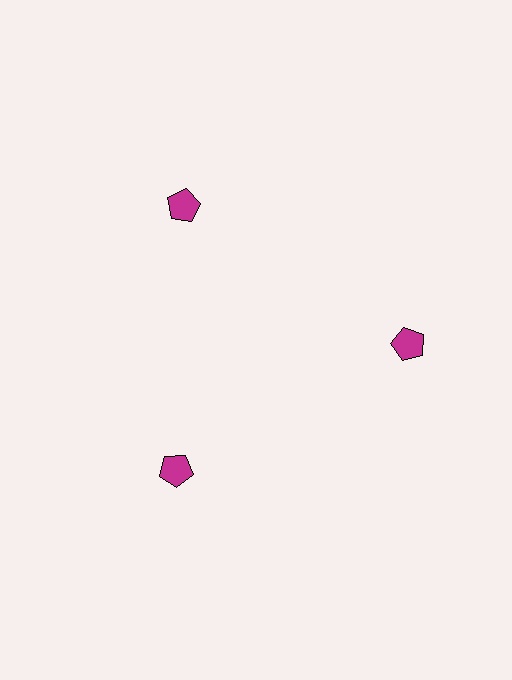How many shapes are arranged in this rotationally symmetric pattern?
There are 3 shapes, arranged in 3 groups of 1.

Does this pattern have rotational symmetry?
Yes, this pattern has 3-fold rotational symmetry. It looks the same after rotating 120 degrees around the center.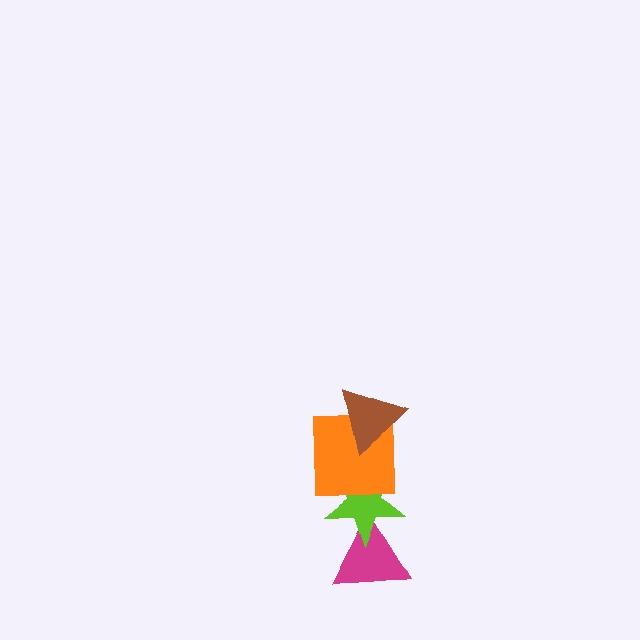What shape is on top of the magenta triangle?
The lime star is on top of the magenta triangle.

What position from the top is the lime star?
The lime star is 3rd from the top.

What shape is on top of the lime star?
The orange square is on top of the lime star.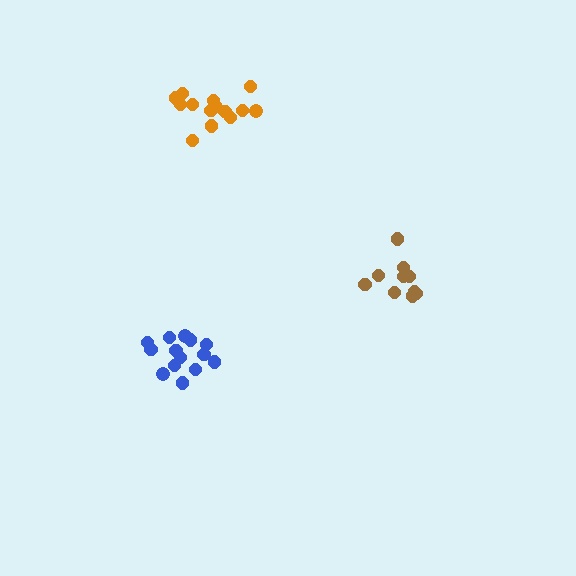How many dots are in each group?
Group 1: 10 dots, Group 2: 14 dots, Group 3: 14 dots (38 total).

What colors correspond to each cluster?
The clusters are colored: brown, orange, blue.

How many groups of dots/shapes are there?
There are 3 groups.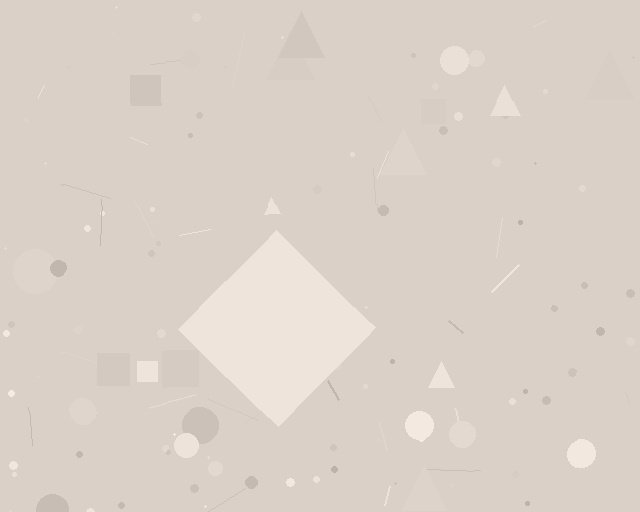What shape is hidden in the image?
A diamond is hidden in the image.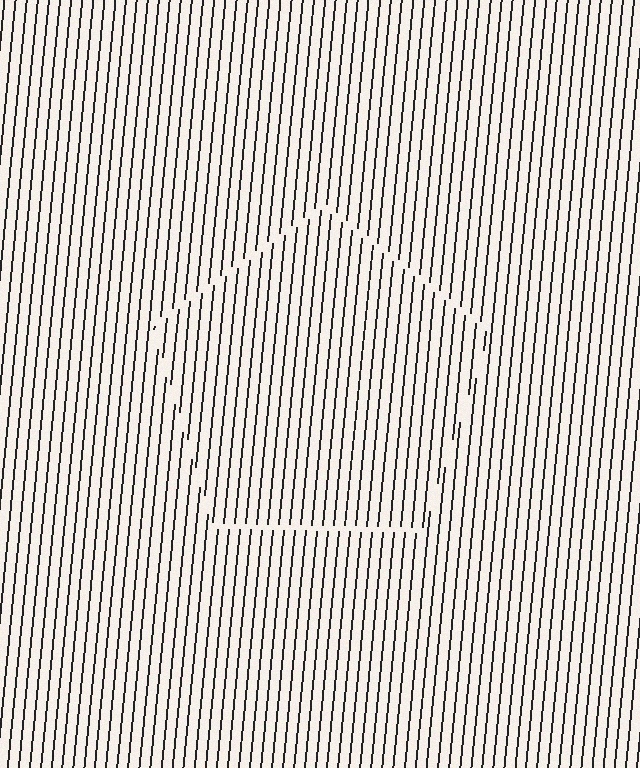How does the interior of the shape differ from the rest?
The interior of the shape contains the same grating, shifted by half a period — the contour is defined by the phase discontinuity where line-ends from the inner and outer gratings abut.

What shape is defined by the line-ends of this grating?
An illusory pentagon. The interior of the shape contains the same grating, shifted by half a period — the contour is defined by the phase discontinuity where line-ends from the inner and outer gratings abut.